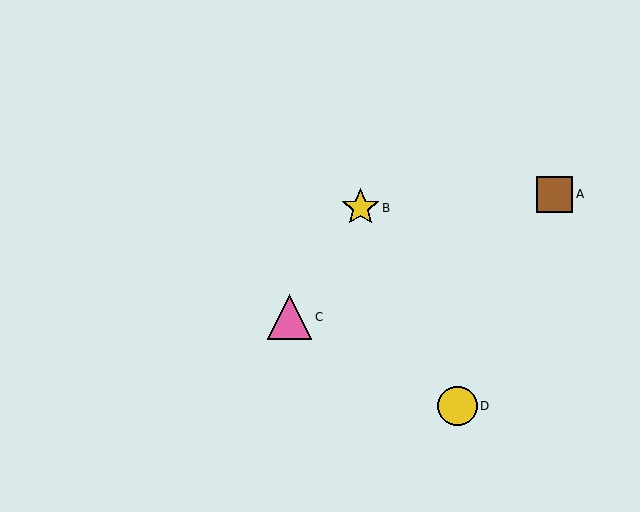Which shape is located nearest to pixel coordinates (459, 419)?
The yellow circle (labeled D) at (457, 406) is nearest to that location.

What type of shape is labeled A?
Shape A is a brown square.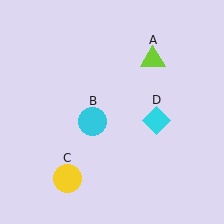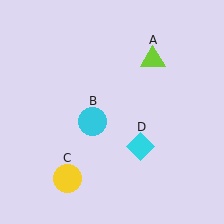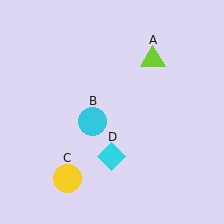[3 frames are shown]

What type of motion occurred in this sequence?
The cyan diamond (object D) rotated clockwise around the center of the scene.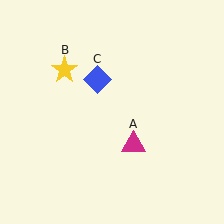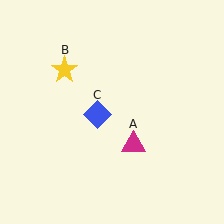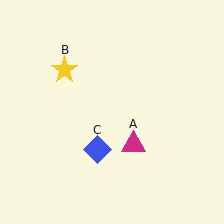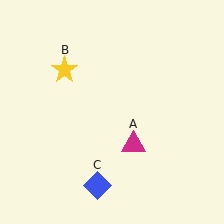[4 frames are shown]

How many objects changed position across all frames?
1 object changed position: blue diamond (object C).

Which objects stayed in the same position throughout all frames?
Magenta triangle (object A) and yellow star (object B) remained stationary.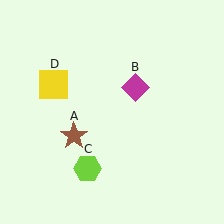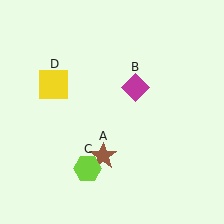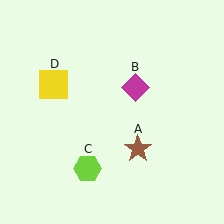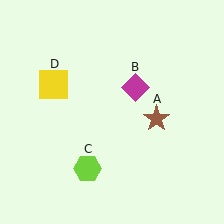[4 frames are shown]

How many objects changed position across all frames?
1 object changed position: brown star (object A).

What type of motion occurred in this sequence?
The brown star (object A) rotated counterclockwise around the center of the scene.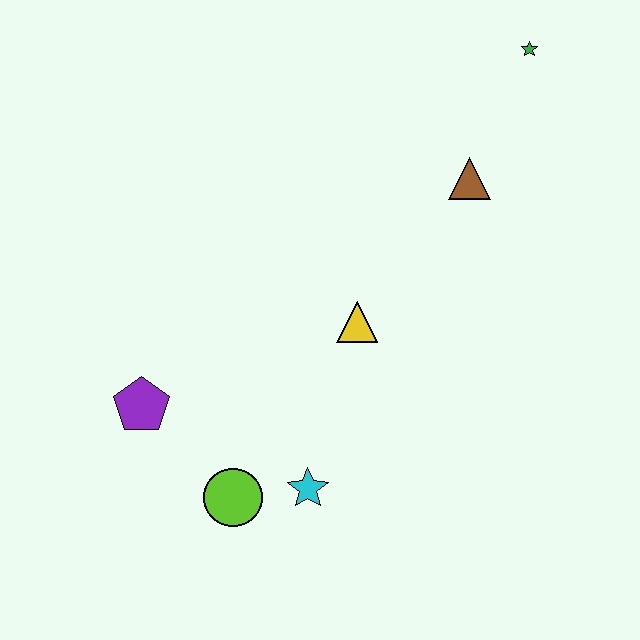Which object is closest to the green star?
The brown triangle is closest to the green star.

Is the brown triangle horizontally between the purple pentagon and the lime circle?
No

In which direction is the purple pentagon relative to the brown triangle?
The purple pentagon is to the left of the brown triangle.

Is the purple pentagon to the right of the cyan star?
No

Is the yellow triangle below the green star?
Yes